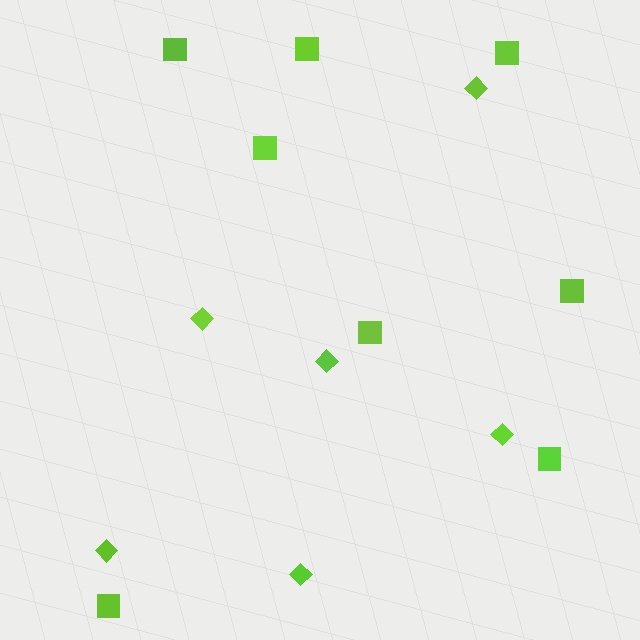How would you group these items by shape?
There are 2 groups: one group of squares (8) and one group of diamonds (6).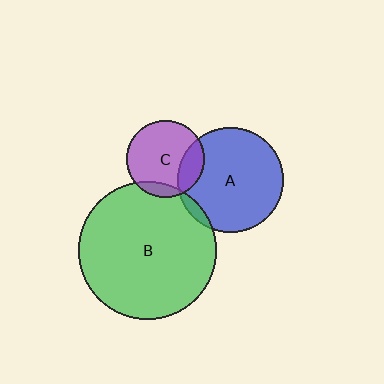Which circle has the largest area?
Circle B (green).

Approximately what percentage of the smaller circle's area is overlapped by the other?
Approximately 20%.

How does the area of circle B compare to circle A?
Approximately 1.7 times.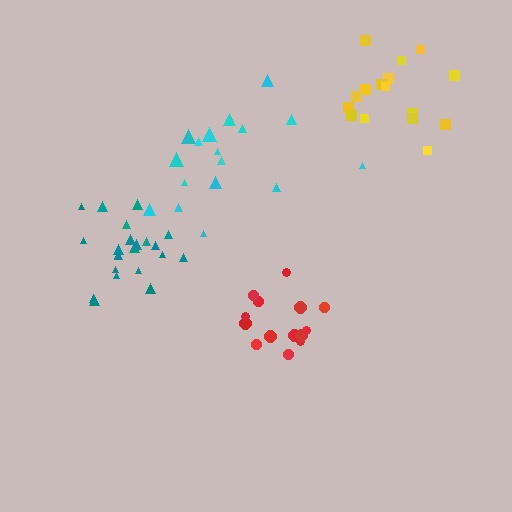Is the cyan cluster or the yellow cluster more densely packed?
Yellow.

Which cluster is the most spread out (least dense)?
Cyan.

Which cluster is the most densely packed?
Teal.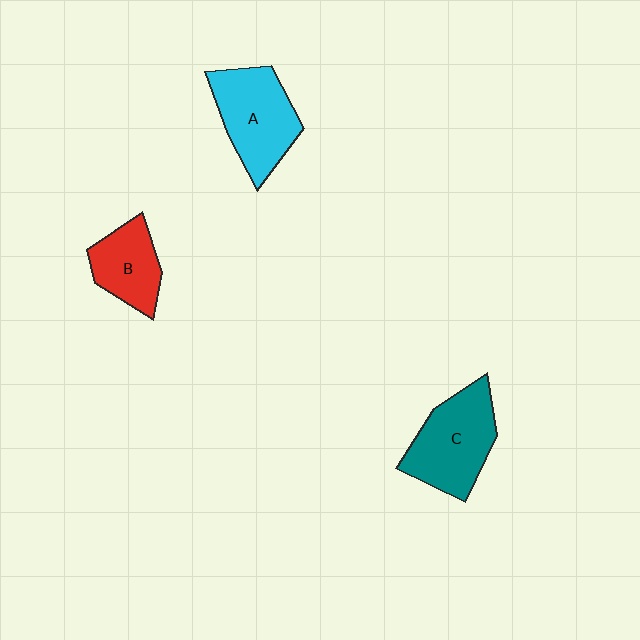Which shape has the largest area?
Shape C (teal).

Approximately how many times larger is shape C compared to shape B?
Approximately 1.5 times.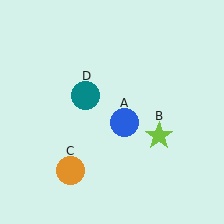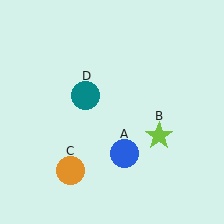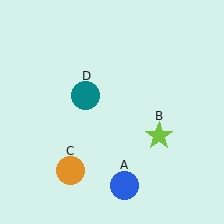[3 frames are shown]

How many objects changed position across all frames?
1 object changed position: blue circle (object A).